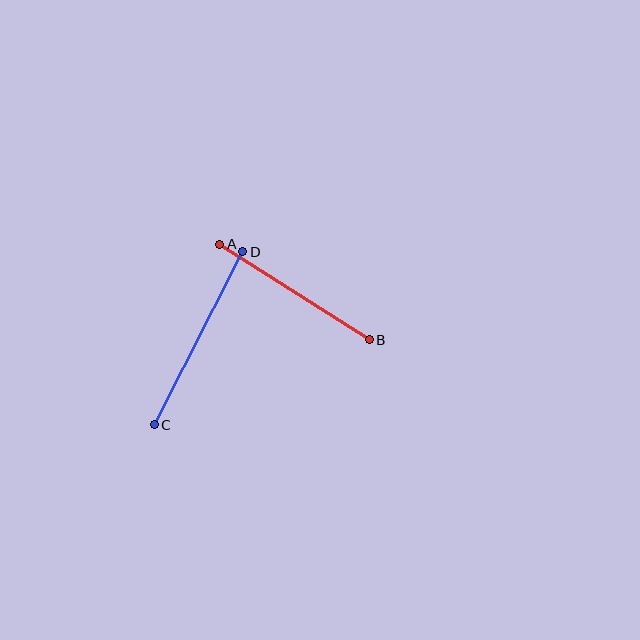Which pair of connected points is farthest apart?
Points C and D are farthest apart.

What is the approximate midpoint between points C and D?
The midpoint is at approximately (198, 338) pixels.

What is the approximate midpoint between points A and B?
The midpoint is at approximately (295, 292) pixels.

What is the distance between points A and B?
The distance is approximately 177 pixels.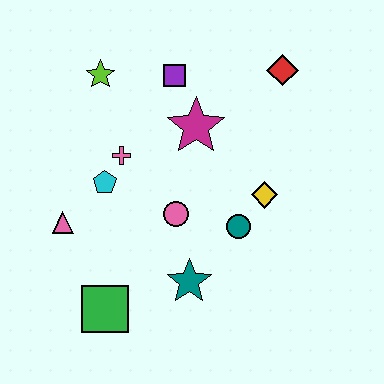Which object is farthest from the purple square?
The green square is farthest from the purple square.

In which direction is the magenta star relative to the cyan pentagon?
The magenta star is to the right of the cyan pentagon.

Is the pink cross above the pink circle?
Yes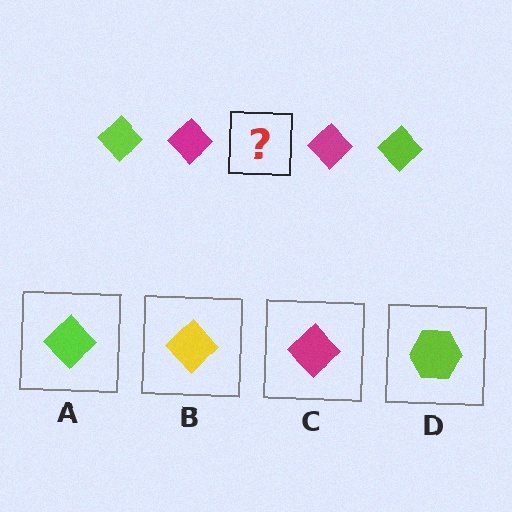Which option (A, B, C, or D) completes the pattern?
A.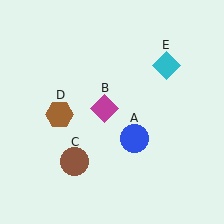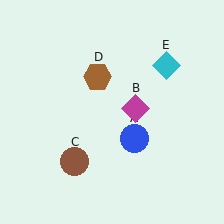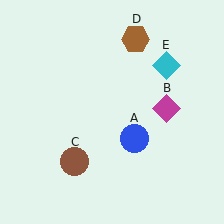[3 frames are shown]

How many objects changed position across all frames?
2 objects changed position: magenta diamond (object B), brown hexagon (object D).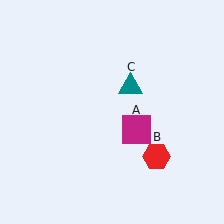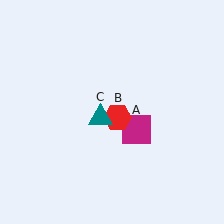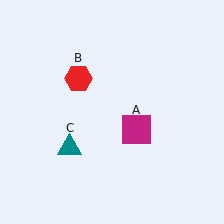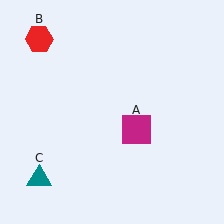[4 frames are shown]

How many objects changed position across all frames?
2 objects changed position: red hexagon (object B), teal triangle (object C).